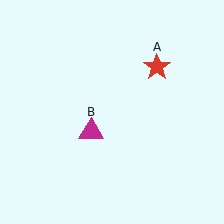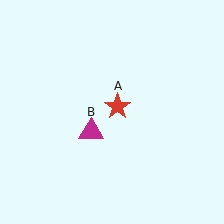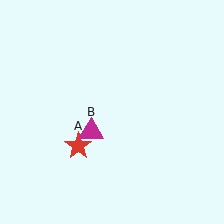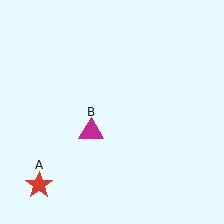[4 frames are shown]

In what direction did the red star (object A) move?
The red star (object A) moved down and to the left.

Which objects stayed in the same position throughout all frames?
Magenta triangle (object B) remained stationary.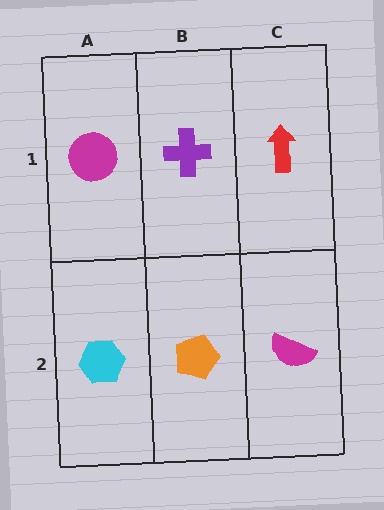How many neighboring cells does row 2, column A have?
2.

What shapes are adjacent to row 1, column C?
A magenta semicircle (row 2, column C), a purple cross (row 1, column B).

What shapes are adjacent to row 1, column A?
A cyan hexagon (row 2, column A), a purple cross (row 1, column B).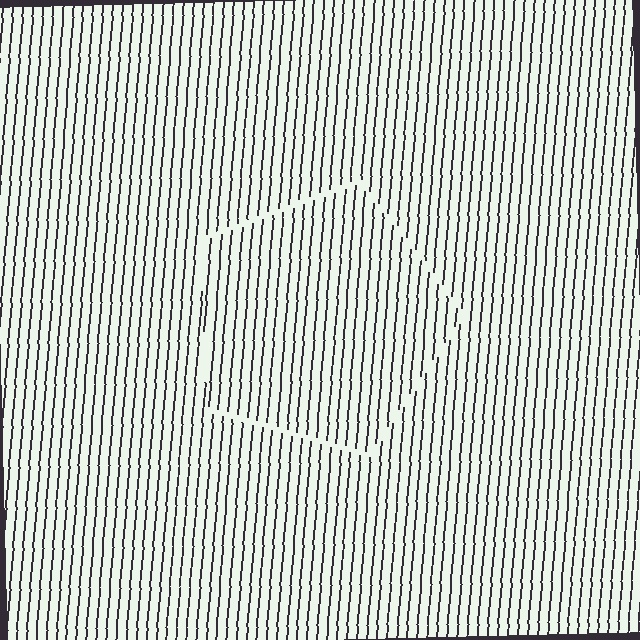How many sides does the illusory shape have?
5 sides — the line-ends trace a pentagon.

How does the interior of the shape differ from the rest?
The interior of the shape contains the same grating, shifted by half a period — the contour is defined by the phase discontinuity where line-ends from the inner and outer gratings abut.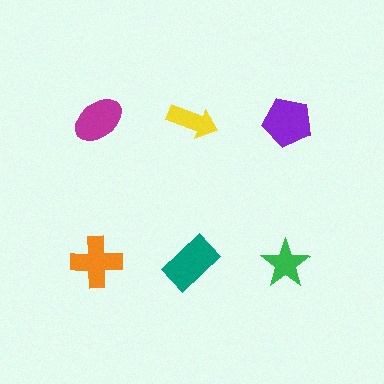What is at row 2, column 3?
A green star.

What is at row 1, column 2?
A yellow arrow.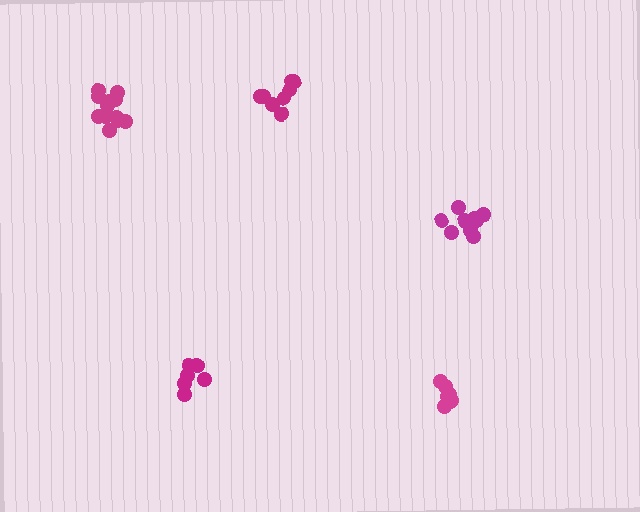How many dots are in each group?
Group 1: 10 dots, Group 2: 12 dots, Group 3: 7 dots, Group 4: 6 dots, Group 5: 8 dots (43 total).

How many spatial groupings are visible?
There are 5 spatial groupings.